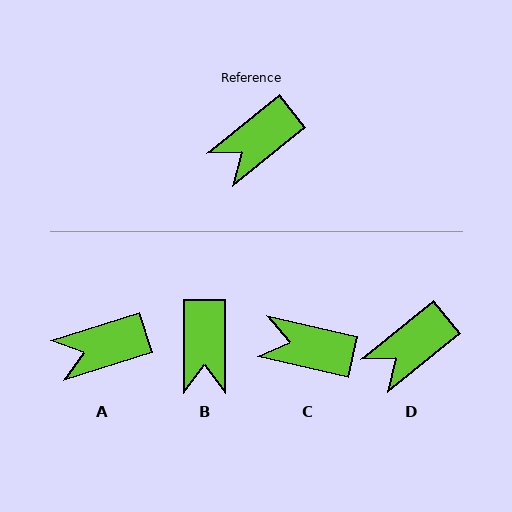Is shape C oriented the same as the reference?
No, it is off by about 52 degrees.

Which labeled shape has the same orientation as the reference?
D.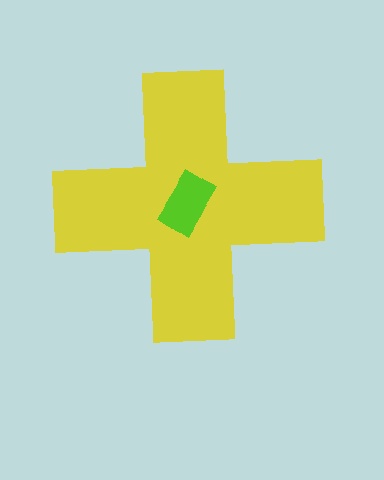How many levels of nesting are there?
2.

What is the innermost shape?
The lime rectangle.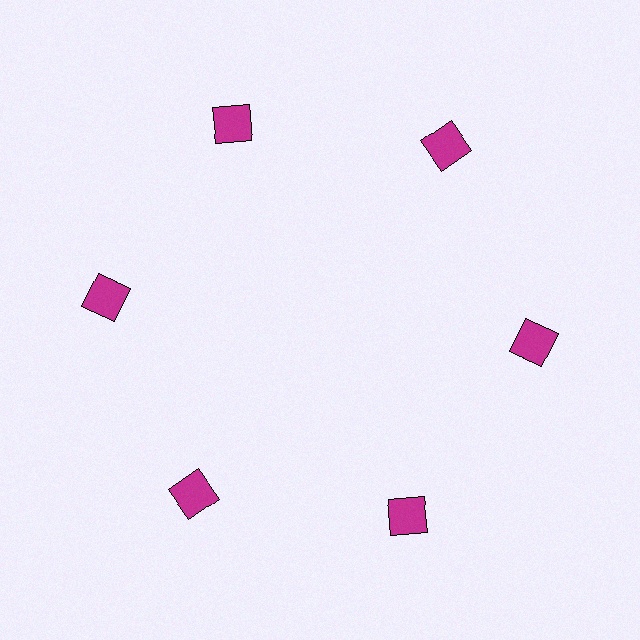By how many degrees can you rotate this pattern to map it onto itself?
The pattern maps onto itself every 60 degrees of rotation.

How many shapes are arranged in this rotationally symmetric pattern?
There are 6 shapes, arranged in 6 groups of 1.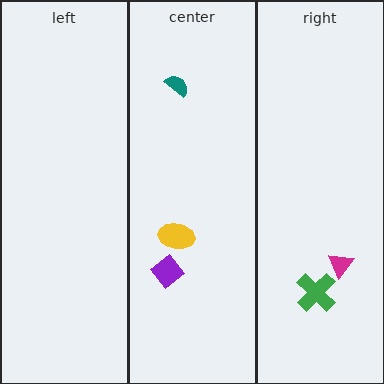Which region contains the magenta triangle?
The right region.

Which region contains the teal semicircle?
The center region.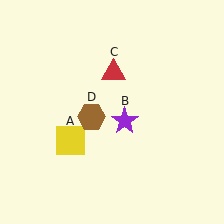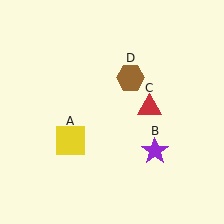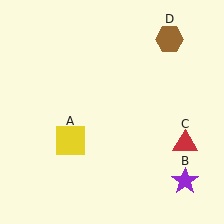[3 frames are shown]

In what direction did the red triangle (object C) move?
The red triangle (object C) moved down and to the right.